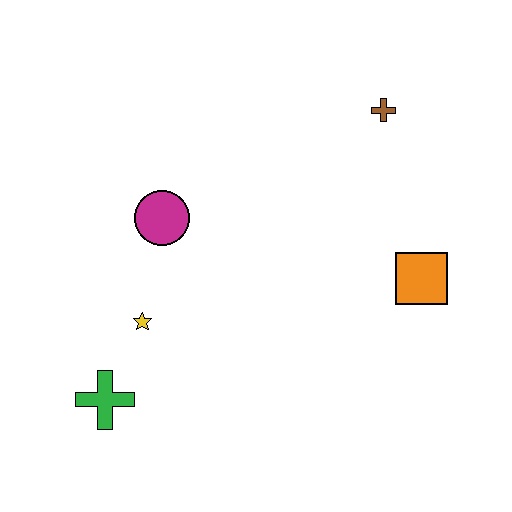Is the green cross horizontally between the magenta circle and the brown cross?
No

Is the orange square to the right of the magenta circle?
Yes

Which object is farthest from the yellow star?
The brown cross is farthest from the yellow star.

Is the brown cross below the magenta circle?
No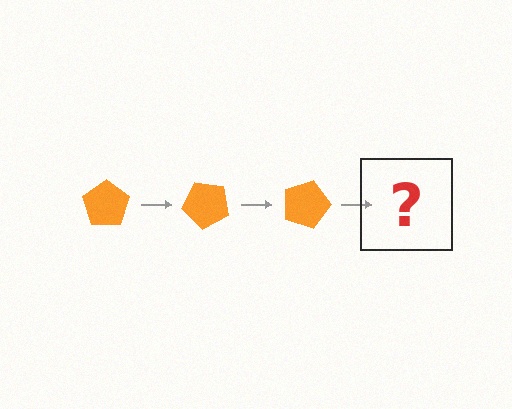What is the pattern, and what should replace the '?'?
The pattern is that the pentagon rotates 45 degrees each step. The '?' should be an orange pentagon rotated 135 degrees.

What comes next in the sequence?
The next element should be an orange pentagon rotated 135 degrees.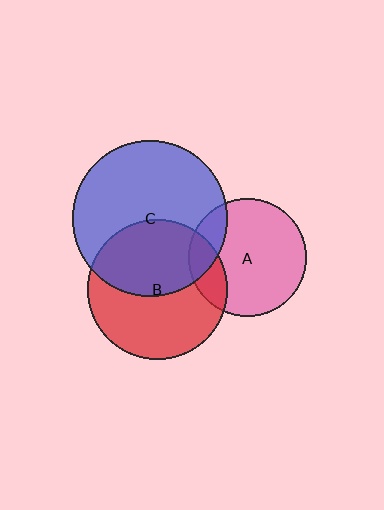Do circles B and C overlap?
Yes.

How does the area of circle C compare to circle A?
Approximately 1.7 times.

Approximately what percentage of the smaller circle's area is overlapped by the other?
Approximately 45%.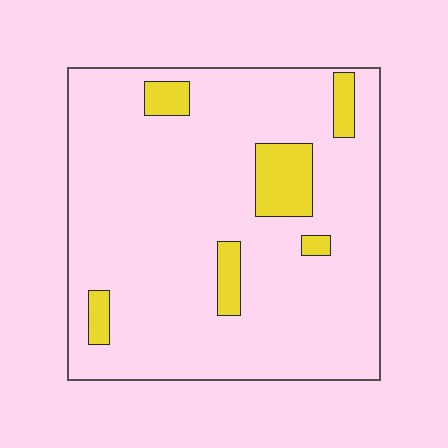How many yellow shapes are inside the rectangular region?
6.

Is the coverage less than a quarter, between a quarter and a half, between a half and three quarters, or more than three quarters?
Less than a quarter.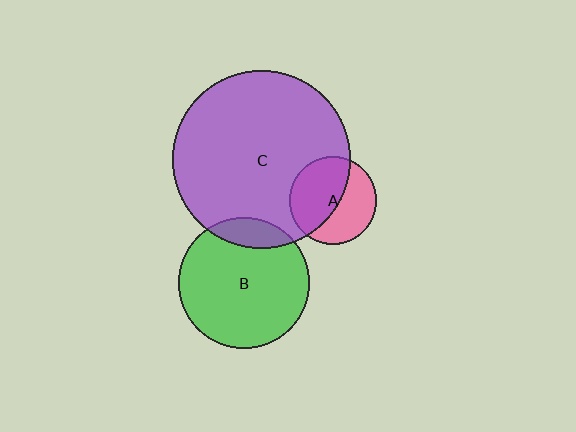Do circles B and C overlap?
Yes.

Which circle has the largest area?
Circle C (purple).